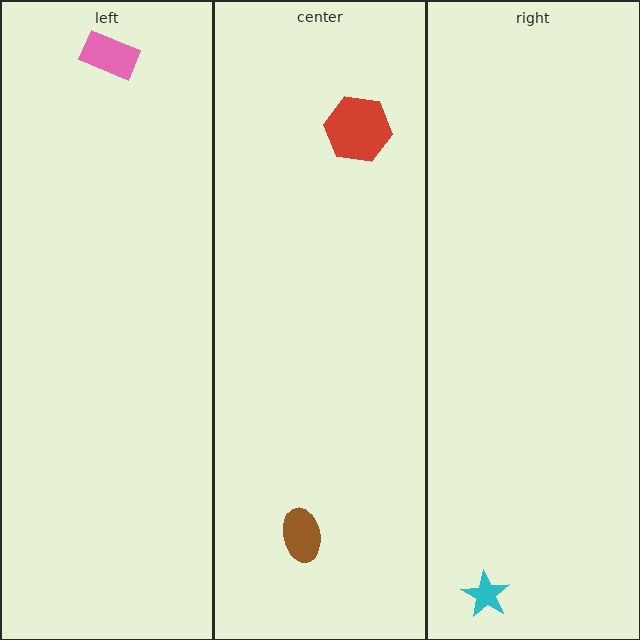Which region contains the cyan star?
The right region.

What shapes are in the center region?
The brown ellipse, the red hexagon.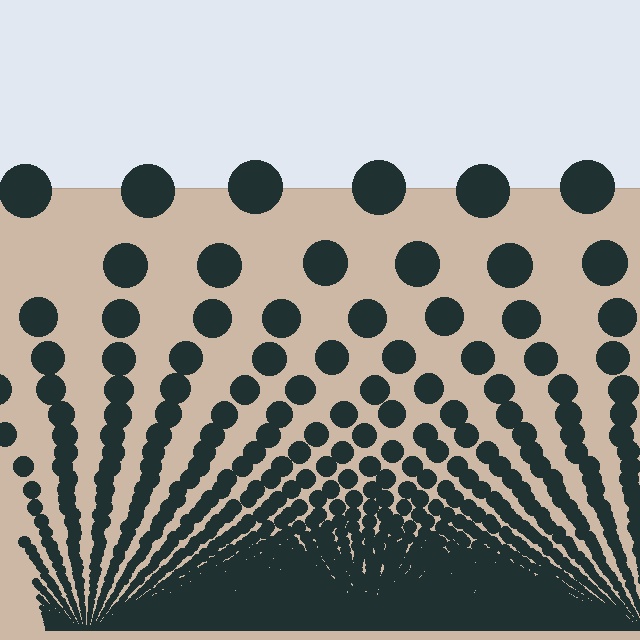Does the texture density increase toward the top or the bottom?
Density increases toward the bottom.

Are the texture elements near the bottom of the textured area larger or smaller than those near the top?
Smaller. The gradient is inverted — elements near the bottom are smaller and denser.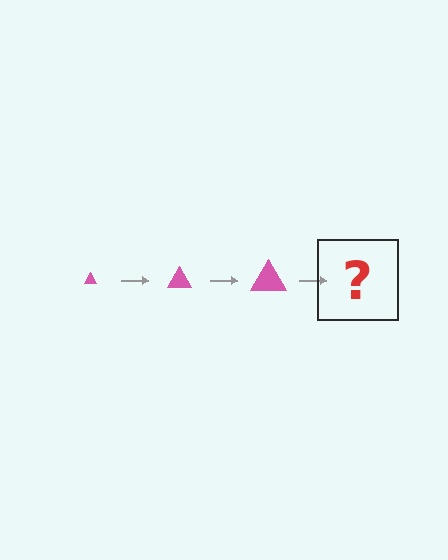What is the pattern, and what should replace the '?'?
The pattern is that the triangle gets progressively larger each step. The '?' should be a pink triangle, larger than the previous one.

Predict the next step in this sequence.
The next step is a pink triangle, larger than the previous one.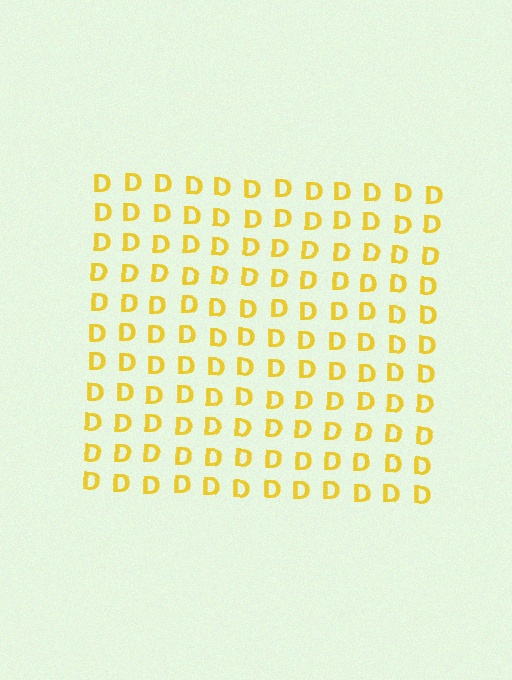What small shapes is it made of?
It is made of small letter D's.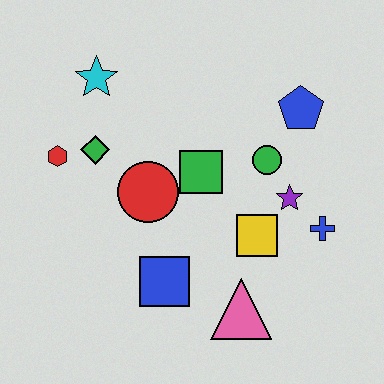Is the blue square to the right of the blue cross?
No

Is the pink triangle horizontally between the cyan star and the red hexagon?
No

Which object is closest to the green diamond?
The red hexagon is closest to the green diamond.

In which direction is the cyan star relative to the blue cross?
The cyan star is to the left of the blue cross.